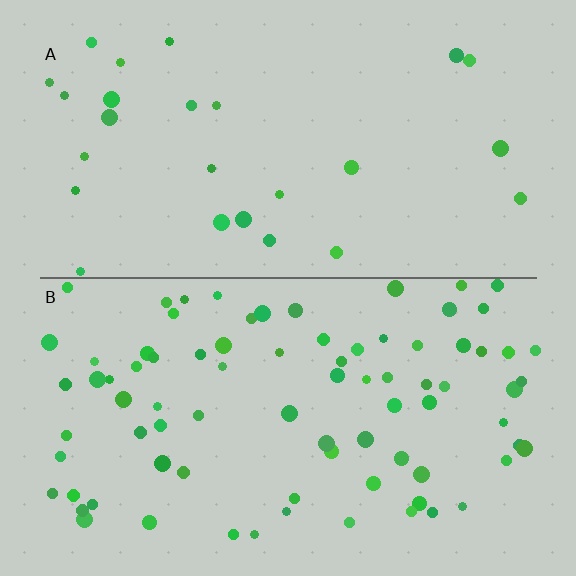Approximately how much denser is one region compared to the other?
Approximately 3.1× — region B over region A.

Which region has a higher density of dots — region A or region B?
B (the bottom).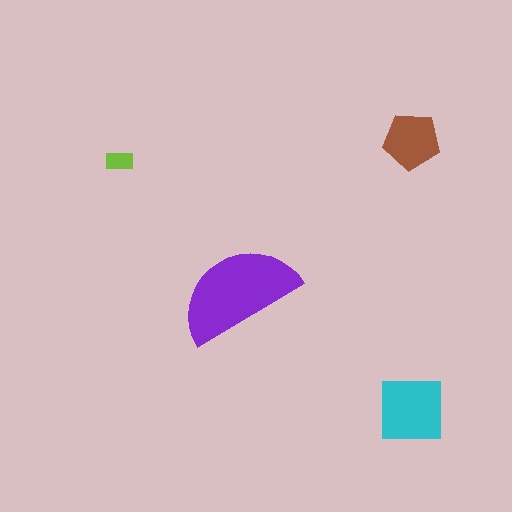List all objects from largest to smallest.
The purple semicircle, the cyan square, the brown pentagon, the lime rectangle.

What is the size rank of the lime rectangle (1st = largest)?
4th.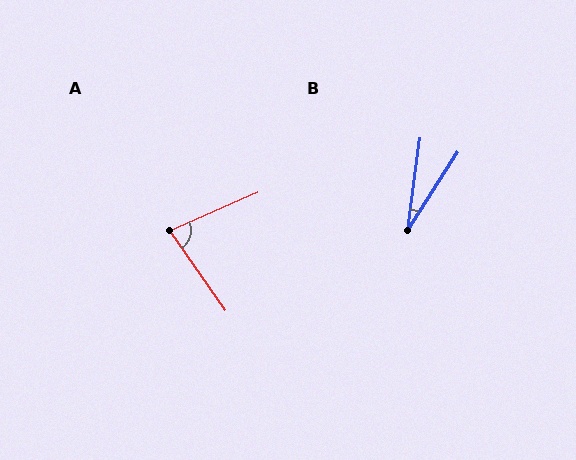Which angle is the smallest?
B, at approximately 25 degrees.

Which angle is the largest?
A, at approximately 79 degrees.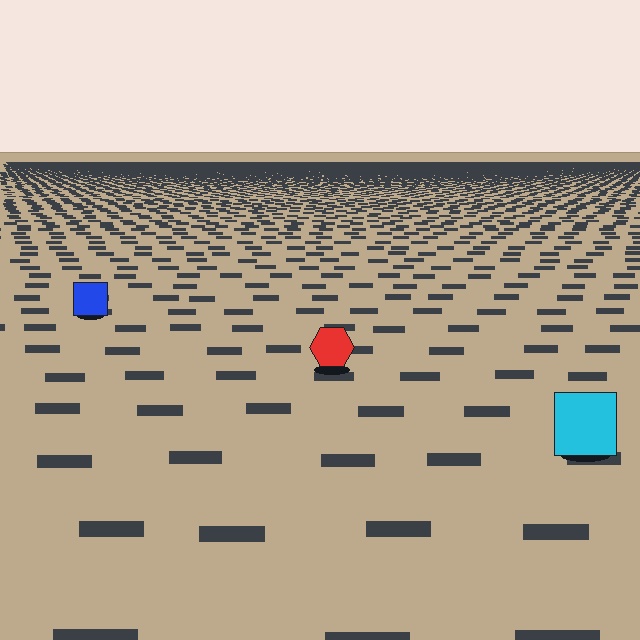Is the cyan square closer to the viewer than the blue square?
Yes. The cyan square is closer — you can tell from the texture gradient: the ground texture is coarser near it.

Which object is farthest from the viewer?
The blue square is farthest from the viewer. It appears smaller and the ground texture around it is denser.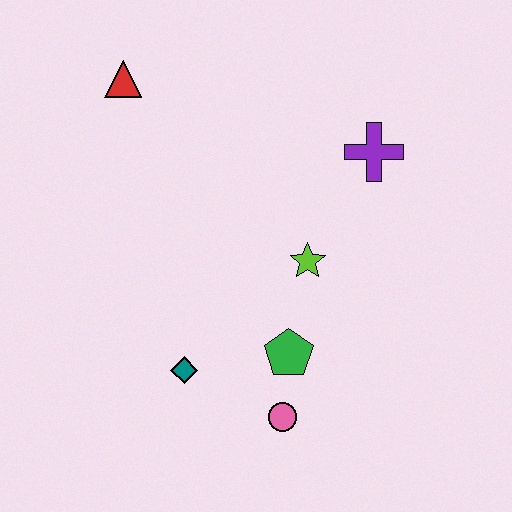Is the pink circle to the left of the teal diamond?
No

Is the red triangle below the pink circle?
No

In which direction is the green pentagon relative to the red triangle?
The green pentagon is below the red triangle.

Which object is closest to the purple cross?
The lime star is closest to the purple cross.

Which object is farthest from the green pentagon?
The red triangle is farthest from the green pentagon.